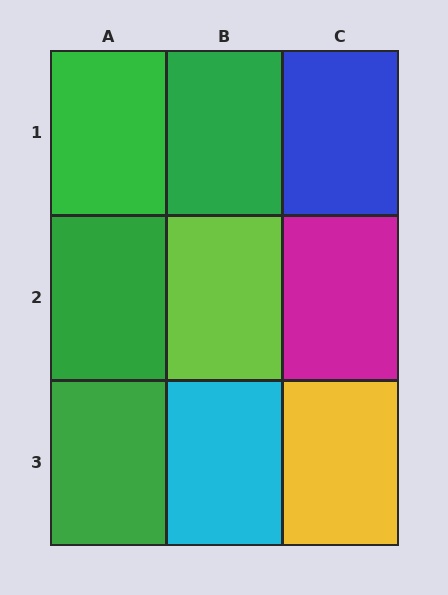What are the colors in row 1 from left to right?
Green, green, blue.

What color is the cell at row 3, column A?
Green.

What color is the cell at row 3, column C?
Yellow.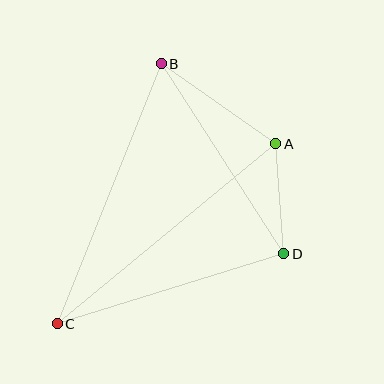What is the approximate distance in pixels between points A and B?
The distance between A and B is approximately 140 pixels.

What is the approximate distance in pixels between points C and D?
The distance between C and D is approximately 237 pixels.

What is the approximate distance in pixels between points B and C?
The distance between B and C is approximately 280 pixels.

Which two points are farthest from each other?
Points A and C are farthest from each other.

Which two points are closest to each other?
Points A and D are closest to each other.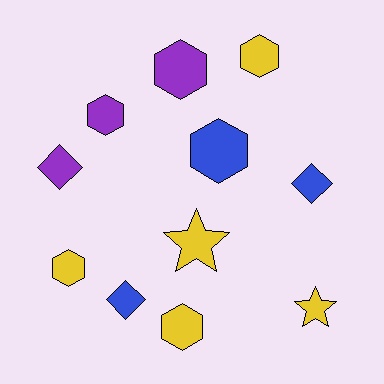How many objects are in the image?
There are 11 objects.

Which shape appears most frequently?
Hexagon, with 6 objects.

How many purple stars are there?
There are no purple stars.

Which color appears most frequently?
Yellow, with 5 objects.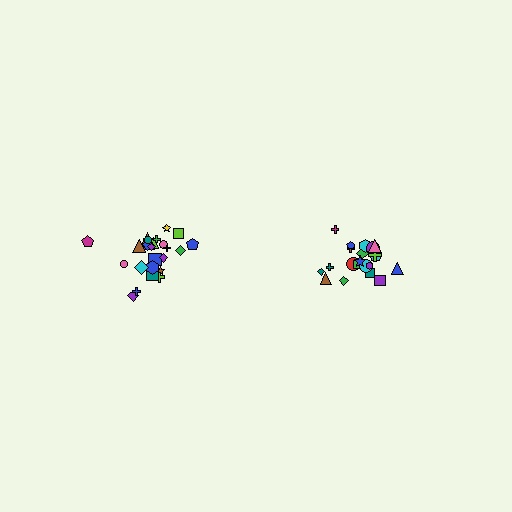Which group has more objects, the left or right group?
The left group.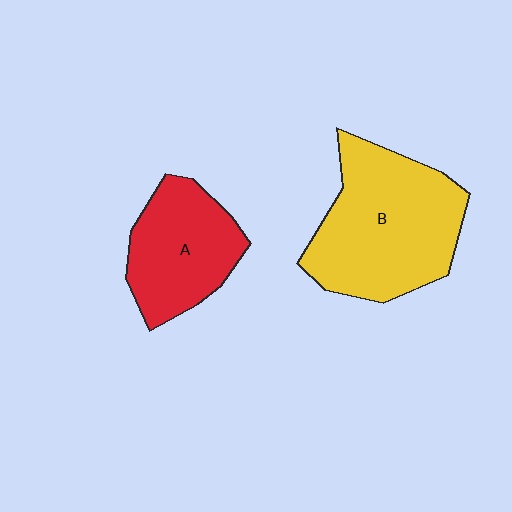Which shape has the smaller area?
Shape A (red).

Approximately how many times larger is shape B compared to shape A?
Approximately 1.5 times.